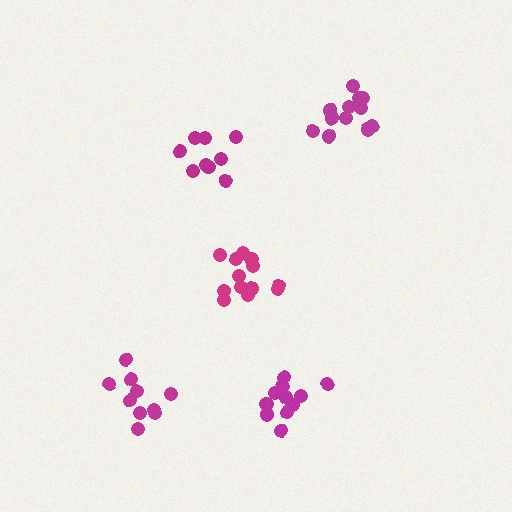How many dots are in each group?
Group 1: 10 dots, Group 2: 13 dots, Group 3: 9 dots, Group 4: 11 dots, Group 5: 12 dots (55 total).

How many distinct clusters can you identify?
There are 5 distinct clusters.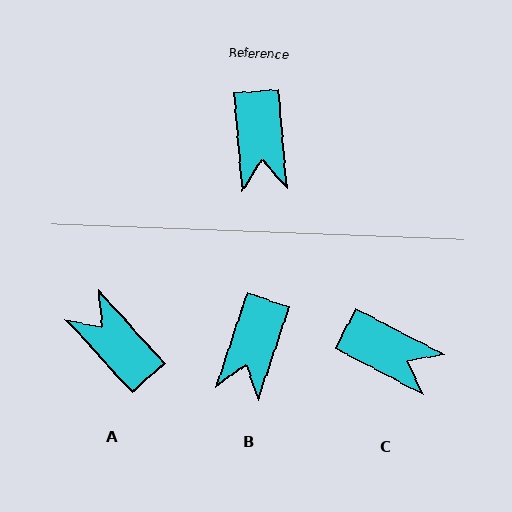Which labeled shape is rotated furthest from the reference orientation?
A, about 142 degrees away.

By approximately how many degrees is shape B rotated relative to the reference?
Approximately 23 degrees clockwise.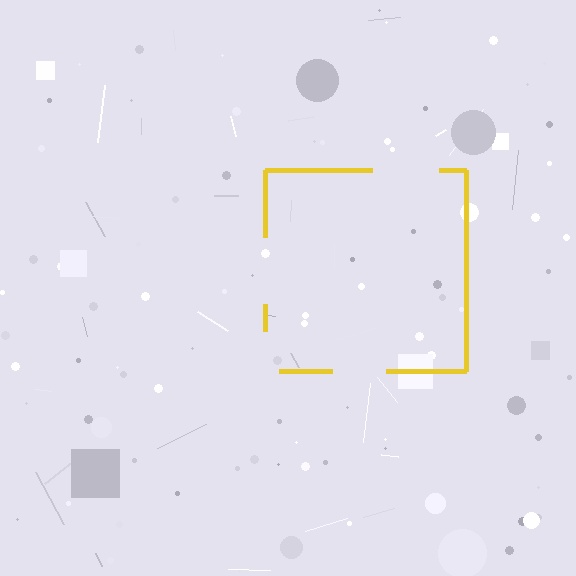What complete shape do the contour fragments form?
The contour fragments form a square.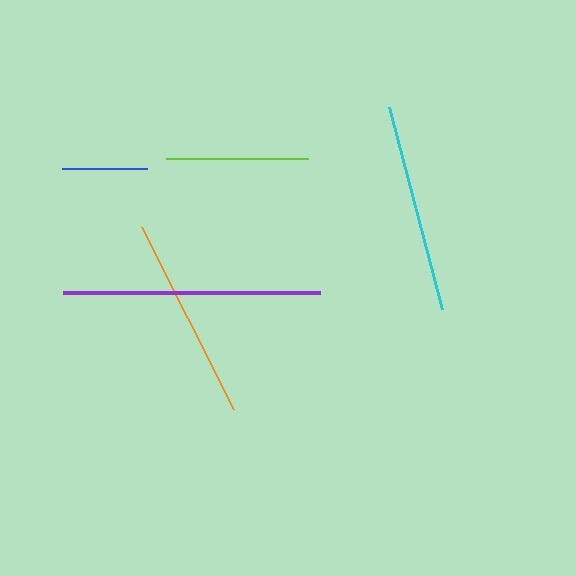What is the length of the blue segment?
The blue segment is approximately 86 pixels long.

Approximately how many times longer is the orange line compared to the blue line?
The orange line is approximately 2.4 times the length of the blue line.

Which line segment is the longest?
The purple line is the longest at approximately 257 pixels.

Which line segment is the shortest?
The blue line is the shortest at approximately 86 pixels.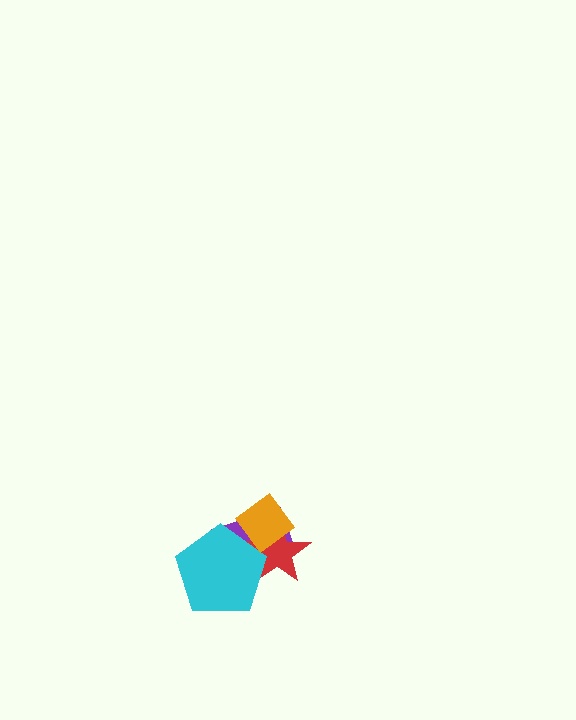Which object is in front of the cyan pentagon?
The orange diamond is in front of the cyan pentagon.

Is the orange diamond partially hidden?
No, no other shape covers it.